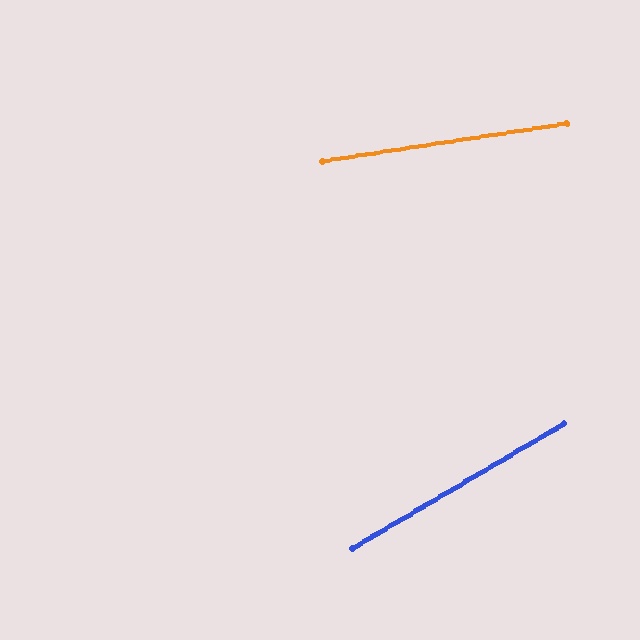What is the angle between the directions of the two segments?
Approximately 22 degrees.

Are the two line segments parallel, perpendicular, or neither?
Neither parallel nor perpendicular — they differ by about 22°.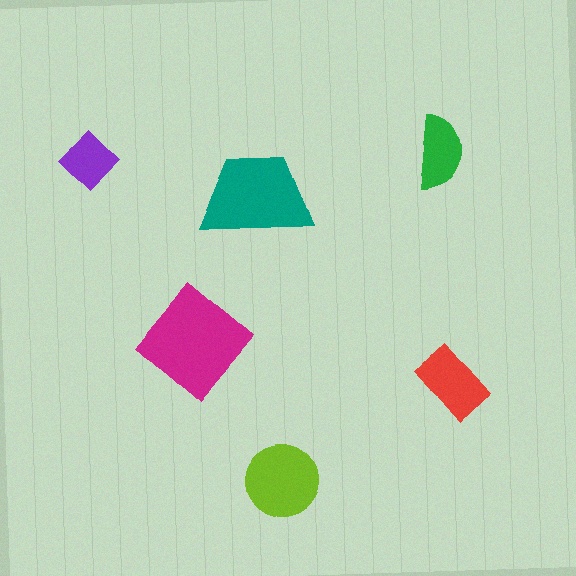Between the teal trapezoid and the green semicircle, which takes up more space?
The teal trapezoid.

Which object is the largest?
The magenta diamond.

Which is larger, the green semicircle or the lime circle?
The lime circle.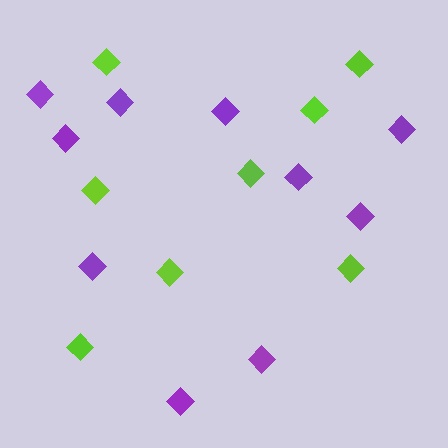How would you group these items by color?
There are 2 groups: one group of lime diamonds (8) and one group of purple diamonds (10).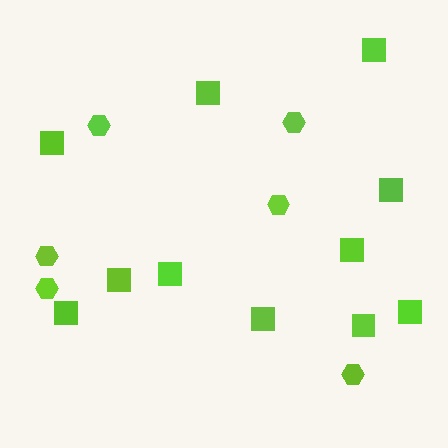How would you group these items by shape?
There are 2 groups: one group of squares (11) and one group of hexagons (6).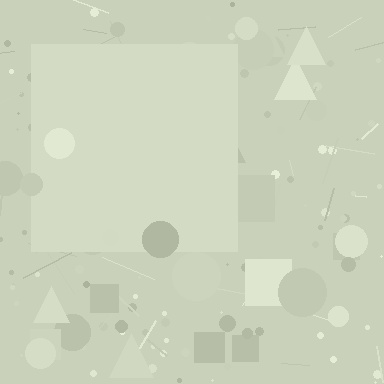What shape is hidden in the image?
A square is hidden in the image.